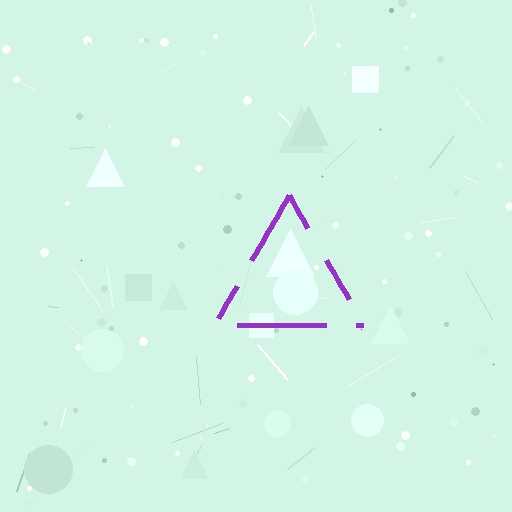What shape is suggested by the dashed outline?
The dashed outline suggests a triangle.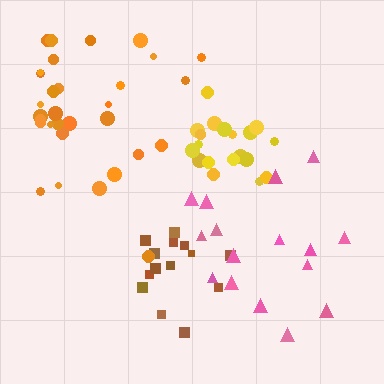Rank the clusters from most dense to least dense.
yellow, brown, pink, orange.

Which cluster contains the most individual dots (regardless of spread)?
Orange (31).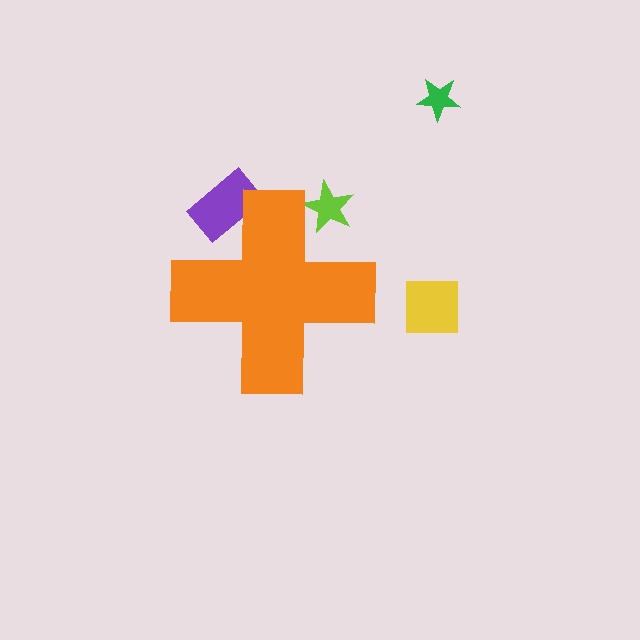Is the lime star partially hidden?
Yes, the lime star is partially hidden behind the orange cross.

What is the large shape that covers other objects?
An orange cross.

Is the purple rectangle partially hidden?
Yes, the purple rectangle is partially hidden behind the orange cross.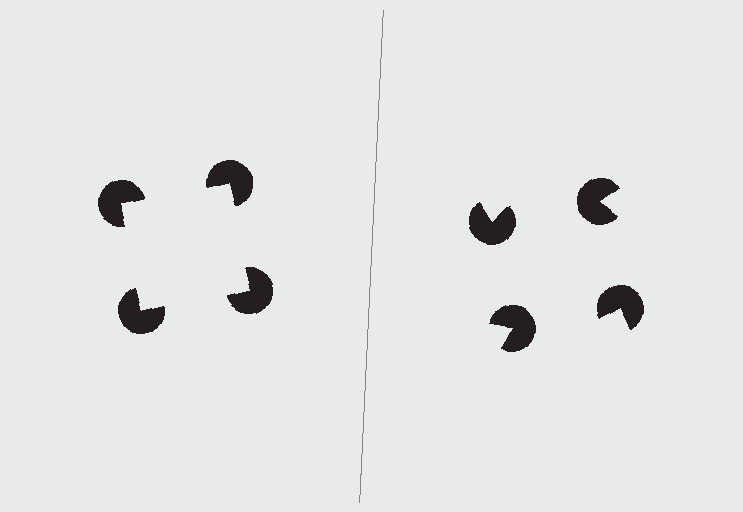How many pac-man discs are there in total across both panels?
8 — 4 on each side.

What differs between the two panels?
The pac-man discs are positioned identically on both sides; only the wedge orientations differ. On the left they align to a square; on the right they are misaligned.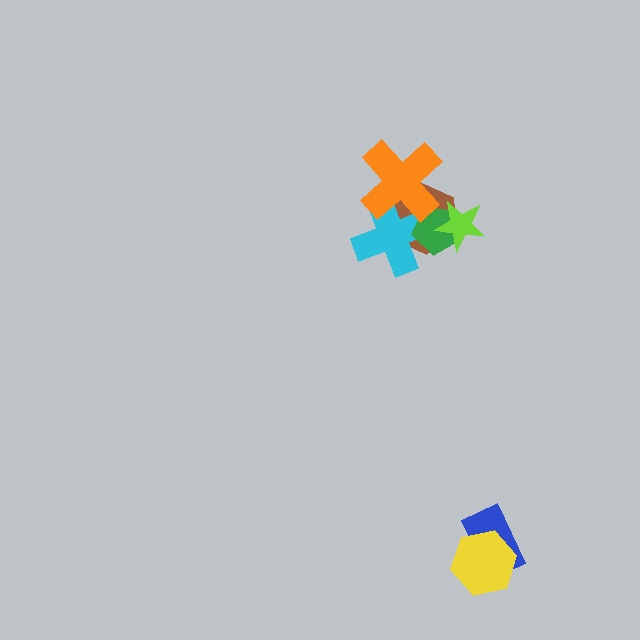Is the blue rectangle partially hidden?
Yes, it is partially covered by another shape.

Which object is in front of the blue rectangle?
The yellow hexagon is in front of the blue rectangle.